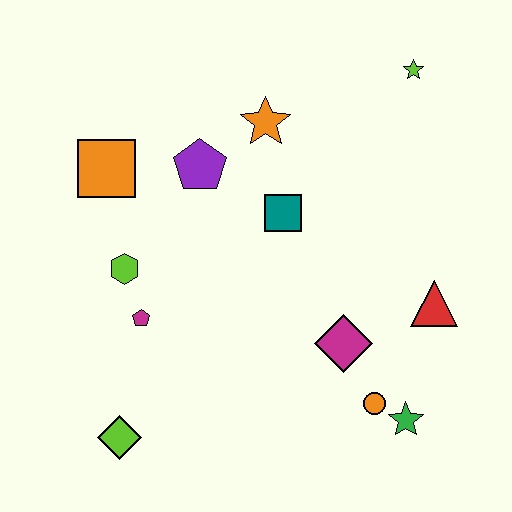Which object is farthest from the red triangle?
The orange square is farthest from the red triangle.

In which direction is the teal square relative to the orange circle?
The teal square is above the orange circle.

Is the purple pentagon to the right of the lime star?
No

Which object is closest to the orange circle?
The green star is closest to the orange circle.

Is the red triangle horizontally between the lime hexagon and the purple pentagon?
No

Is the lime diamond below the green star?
Yes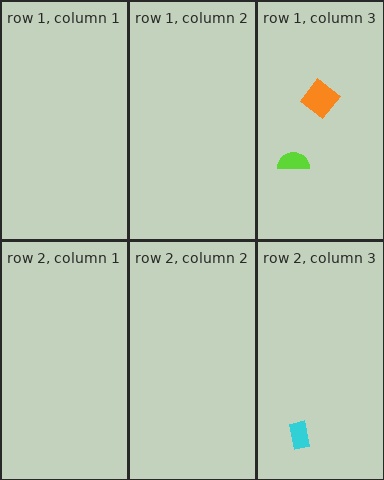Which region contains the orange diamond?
The row 1, column 3 region.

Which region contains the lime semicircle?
The row 1, column 3 region.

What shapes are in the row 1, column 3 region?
The orange diamond, the lime semicircle.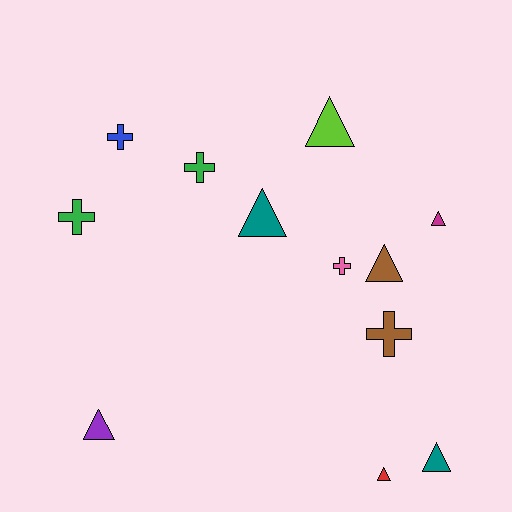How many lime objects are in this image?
There is 1 lime object.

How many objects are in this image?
There are 12 objects.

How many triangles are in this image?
There are 7 triangles.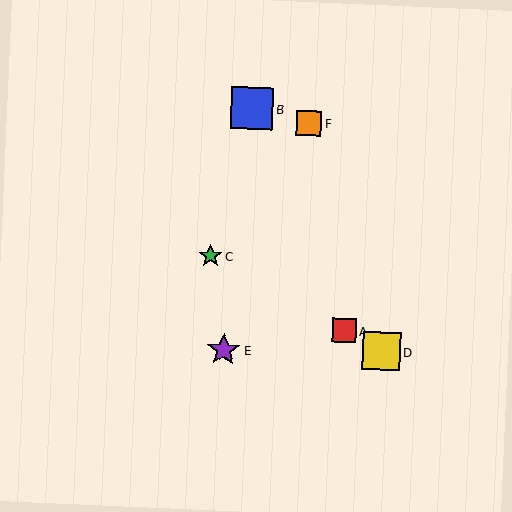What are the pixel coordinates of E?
Object E is at (224, 350).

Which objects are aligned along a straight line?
Objects A, C, D are aligned along a straight line.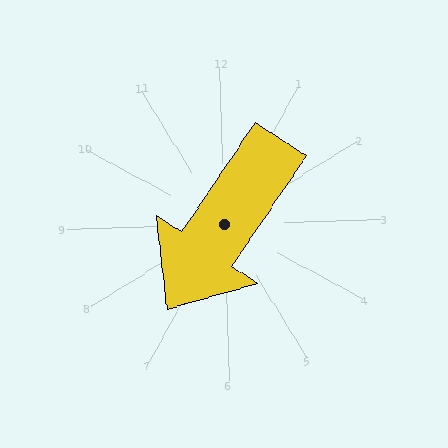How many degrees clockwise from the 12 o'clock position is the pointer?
Approximately 216 degrees.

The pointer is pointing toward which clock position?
Roughly 7 o'clock.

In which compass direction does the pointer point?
Southwest.